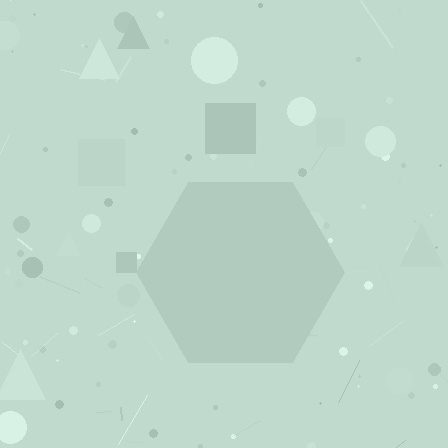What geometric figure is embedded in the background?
A hexagon is embedded in the background.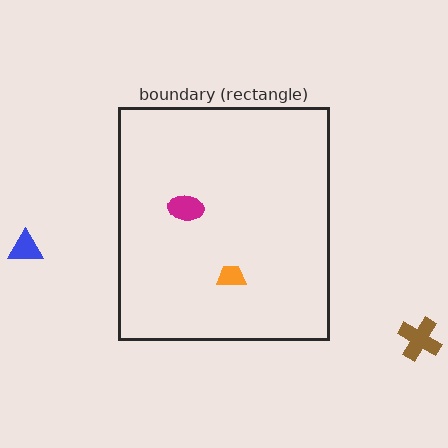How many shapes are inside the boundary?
2 inside, 2 outside.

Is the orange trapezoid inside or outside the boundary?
Inside.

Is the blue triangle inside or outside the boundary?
Outside.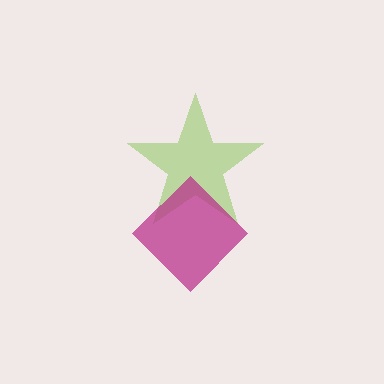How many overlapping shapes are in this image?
There are 2 overlapping shapes in the image.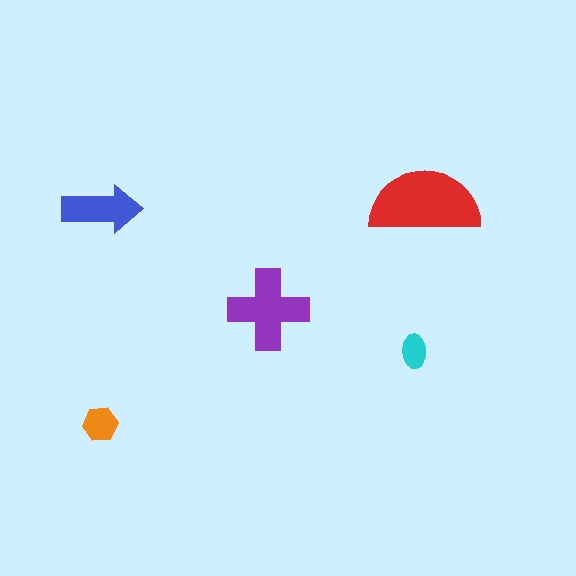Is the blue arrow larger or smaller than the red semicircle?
Smaller.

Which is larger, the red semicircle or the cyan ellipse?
The red semicircle.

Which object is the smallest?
The cyan ellipse.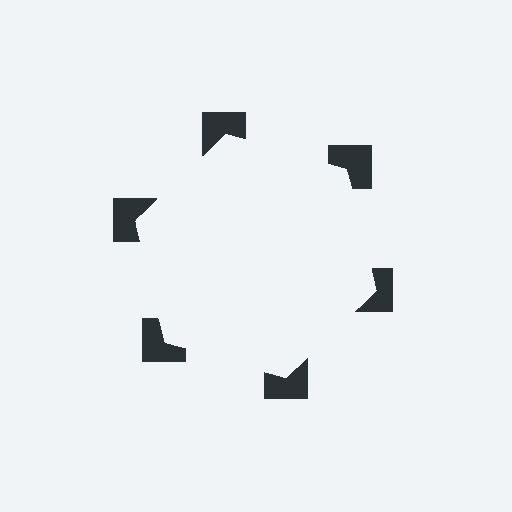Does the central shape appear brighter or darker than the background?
It typically appears slightly brighter than the background, even though no actual brightness change is drawn.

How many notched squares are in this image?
There are 6 — one at each vertex of the illusory hexagon.